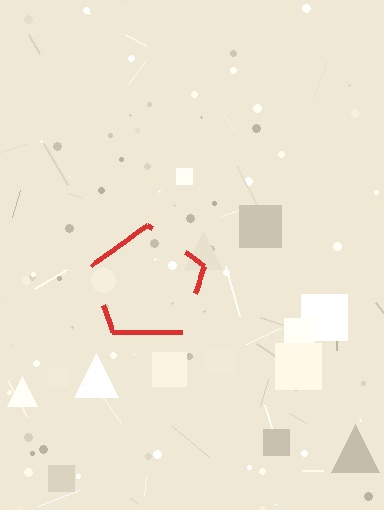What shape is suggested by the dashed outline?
The dashed outline suggests a pentagon.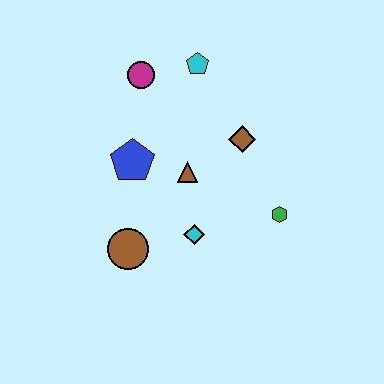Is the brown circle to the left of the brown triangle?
Yes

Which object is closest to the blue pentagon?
The brown triangle is closest to the blue pentagon.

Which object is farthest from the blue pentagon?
The green hexagon is farthest from the blue pentagon.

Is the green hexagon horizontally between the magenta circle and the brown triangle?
No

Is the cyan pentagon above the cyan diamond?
Yes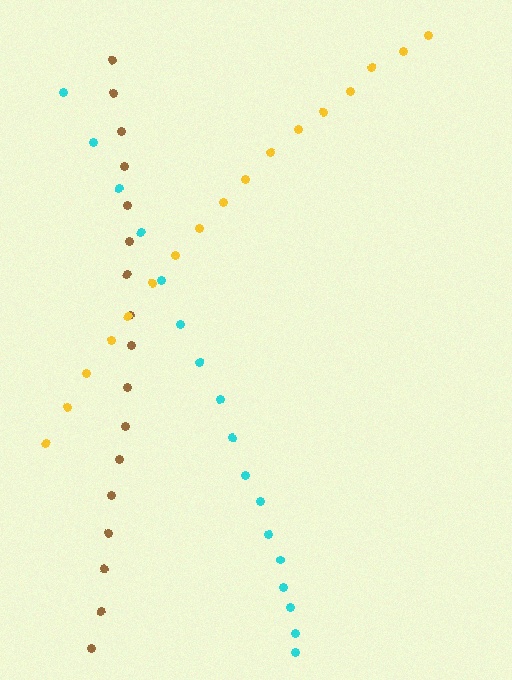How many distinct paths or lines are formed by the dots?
There are 3 distinct paths.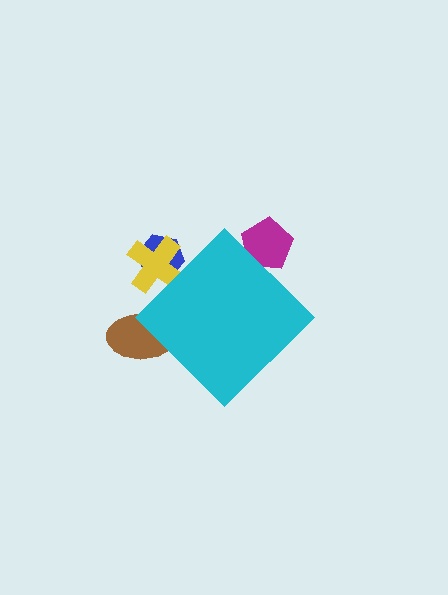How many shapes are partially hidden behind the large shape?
4 shapes are partially hidden.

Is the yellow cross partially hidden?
Yes, the yellow cross is partially hidden behind the cyan diamond.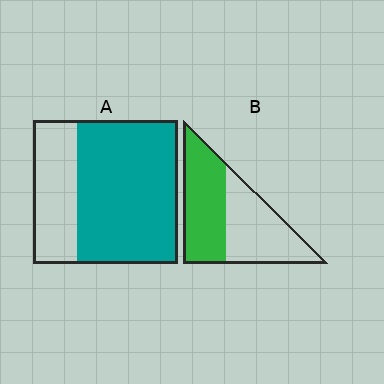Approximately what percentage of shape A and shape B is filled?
A is approximately 70% and B is approximately 50%.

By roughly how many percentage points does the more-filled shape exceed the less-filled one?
By roughly 20 percentage points (A over B).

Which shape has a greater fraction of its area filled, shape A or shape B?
Shape A.